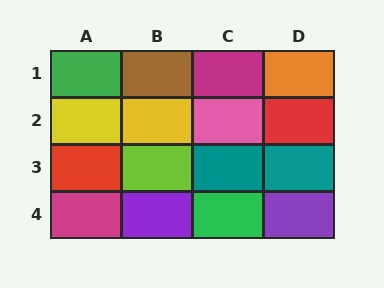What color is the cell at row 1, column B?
Brown.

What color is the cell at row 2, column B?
Yellow.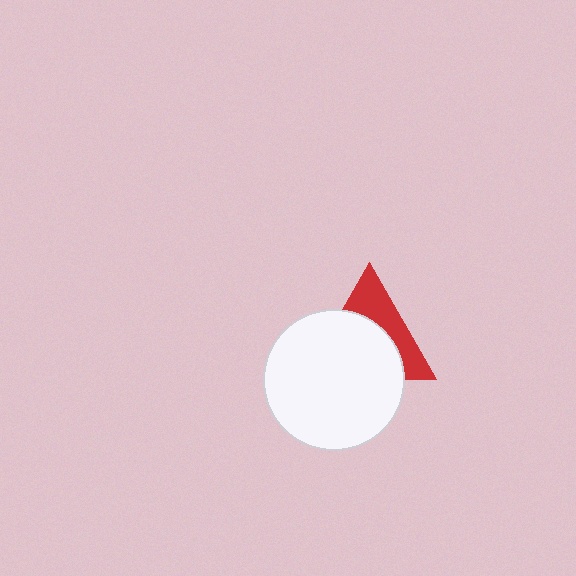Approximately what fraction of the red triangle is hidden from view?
Roughly 60% of the red triangle is hidden behind the white circle.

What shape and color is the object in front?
The object in front is a white circle.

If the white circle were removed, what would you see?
You would see the complete red triangle.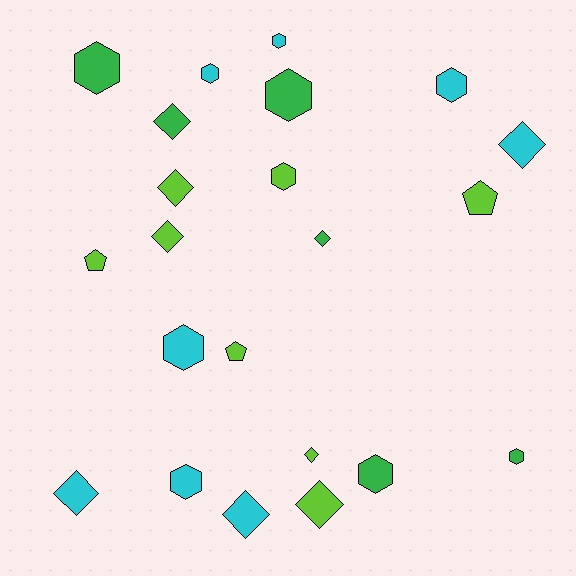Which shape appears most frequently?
Hexagon, with 10 objects.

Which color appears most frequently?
Lime, with 8 objects.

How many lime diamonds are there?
There are 4 lime diamonds.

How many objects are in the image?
There are 22 objects.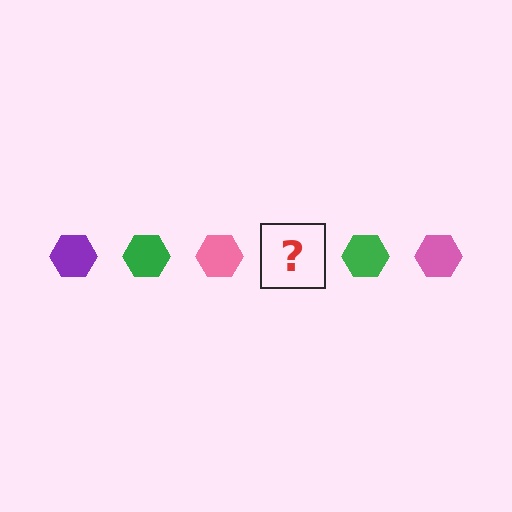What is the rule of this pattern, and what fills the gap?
The rule is that the pattern cycles through purple, green, pink hexagons. The gap should be filled with a purple hexagon.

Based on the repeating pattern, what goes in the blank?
The blank should be a purple hexagon.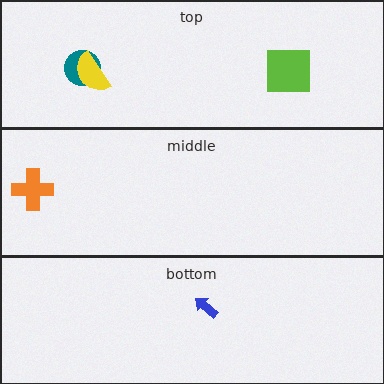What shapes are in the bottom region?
The blue arrow.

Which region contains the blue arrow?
The bottom region.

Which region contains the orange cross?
The middle region.